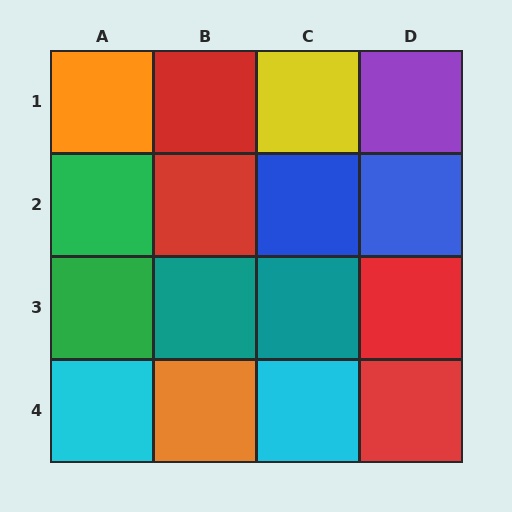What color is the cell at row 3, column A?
Green.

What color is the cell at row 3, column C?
Teal.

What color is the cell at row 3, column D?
Red.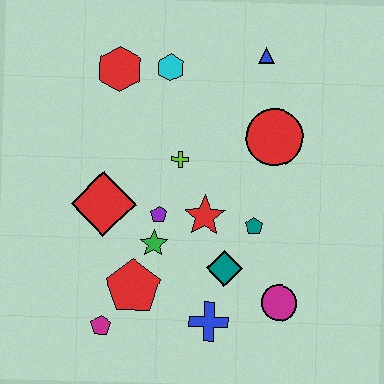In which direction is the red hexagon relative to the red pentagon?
The red hexagon is above the red pentagon.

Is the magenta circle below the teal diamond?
Yes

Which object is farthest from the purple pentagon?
The blue triangle is farthest from the purple pentagon.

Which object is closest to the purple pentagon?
The green star is closest to the purple pentagon.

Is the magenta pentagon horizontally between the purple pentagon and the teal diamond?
No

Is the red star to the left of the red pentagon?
No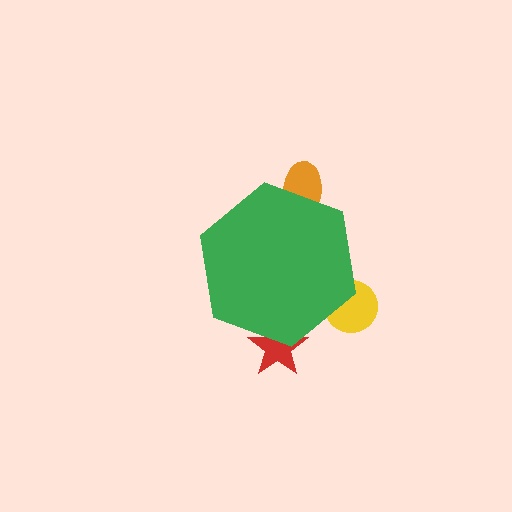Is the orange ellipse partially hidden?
Yes, the orange ellipse is partially hidden behind the green hexagon.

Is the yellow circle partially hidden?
Yes, the yellow circle is partially hidden behind the green hexagon.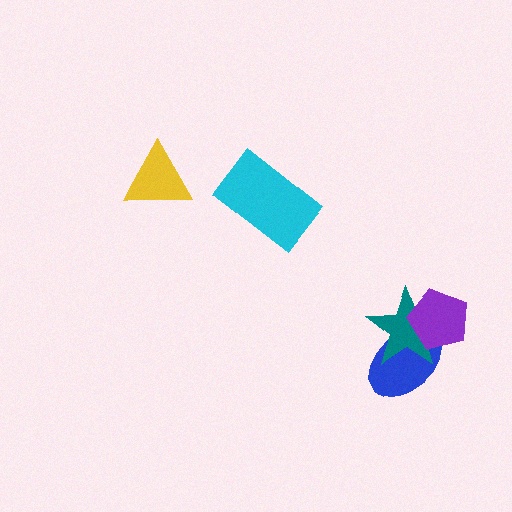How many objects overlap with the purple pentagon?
2 objects overlap with the purple pentagon.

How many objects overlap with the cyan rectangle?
0 objects overlap with the cyan rectangle.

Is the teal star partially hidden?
Yes, it is partially covered by another shape.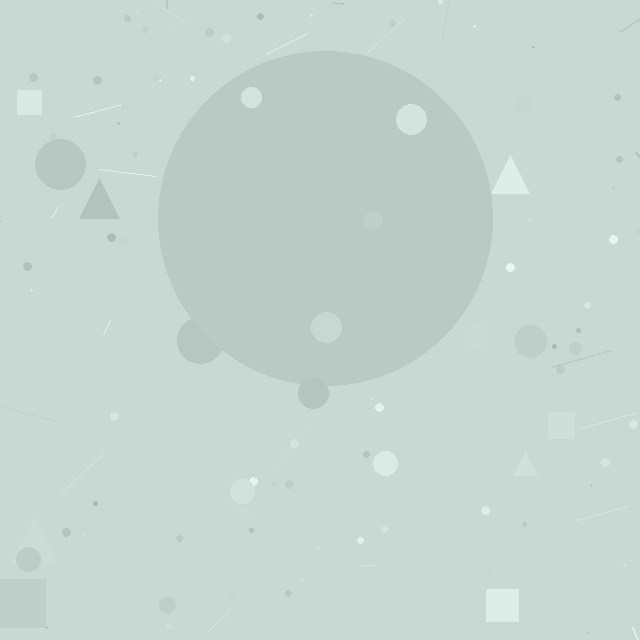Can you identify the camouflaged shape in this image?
The camouflaged shape is a circle.